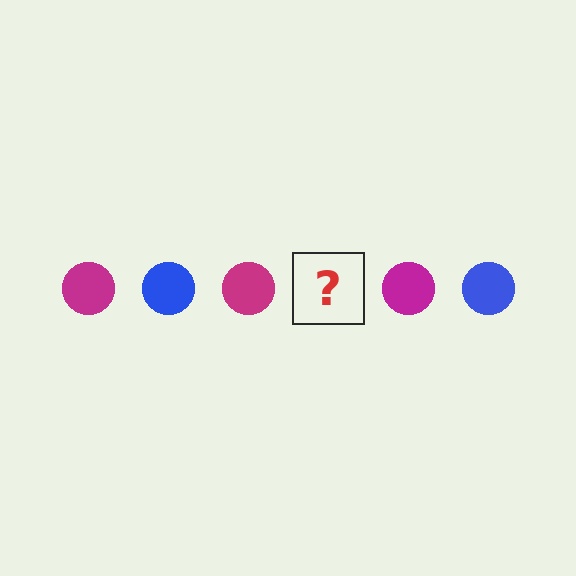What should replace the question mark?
The question mark should be replaced with a blue circle.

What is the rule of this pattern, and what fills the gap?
The rule is that the pattern cycles through magenta, blue circles. The gap should be filled with a blue circle.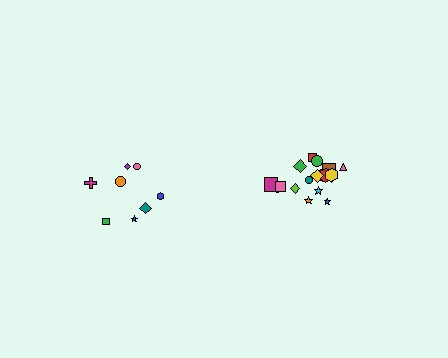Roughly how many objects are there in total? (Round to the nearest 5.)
Roughly 25 objects in total.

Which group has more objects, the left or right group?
The right group.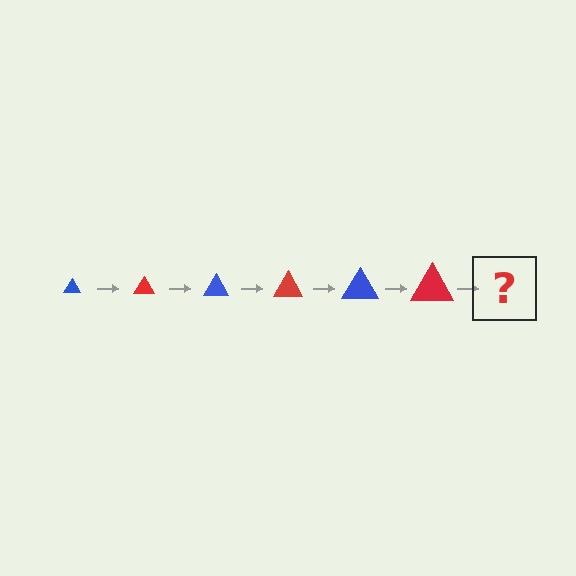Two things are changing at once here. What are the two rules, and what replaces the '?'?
The two rules are that the triangle grows larger each step and the color cycles through blue and red. The '?' should be a blue triangle, larger than the previous one.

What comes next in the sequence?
The next element should be a blue triangle, larger than the previous one.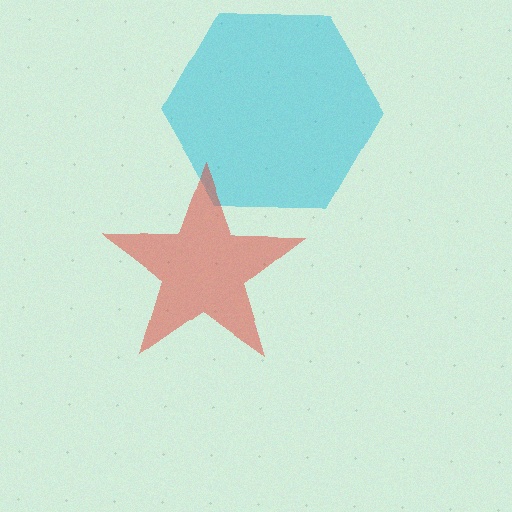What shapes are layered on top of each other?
The layered shapes are: a cyan hexagon, a red star.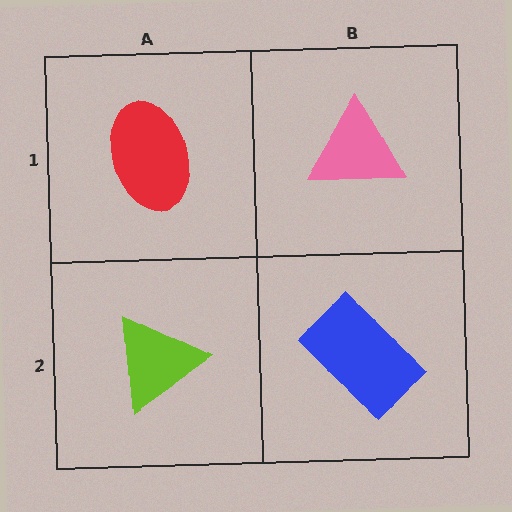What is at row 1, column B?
A pink triangle.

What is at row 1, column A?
A red ellipse.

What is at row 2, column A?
A lime triangle.